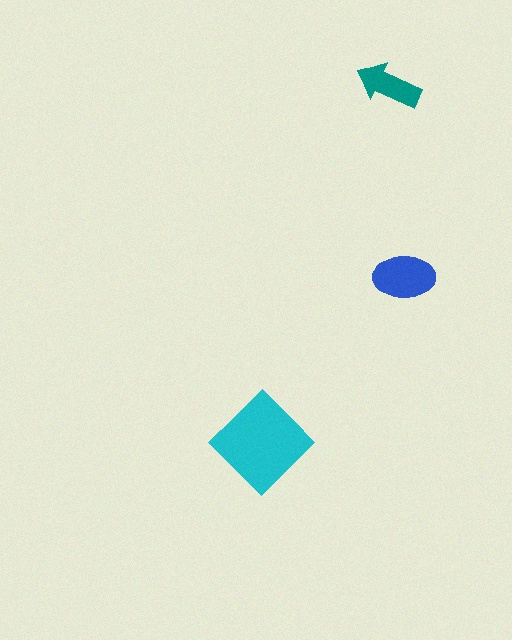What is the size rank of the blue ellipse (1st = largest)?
2nd.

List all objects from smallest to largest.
The teal arrow, the blue ellipse, the cyan diamond.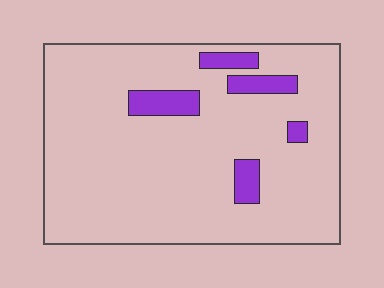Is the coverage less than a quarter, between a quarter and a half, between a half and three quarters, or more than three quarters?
Less than a quarter.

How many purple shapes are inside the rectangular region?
5.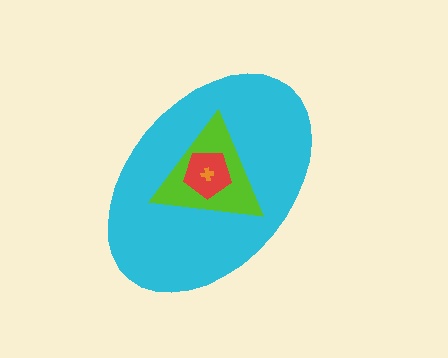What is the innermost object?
The orange cross.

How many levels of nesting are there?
4.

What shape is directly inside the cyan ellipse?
The lime triangle.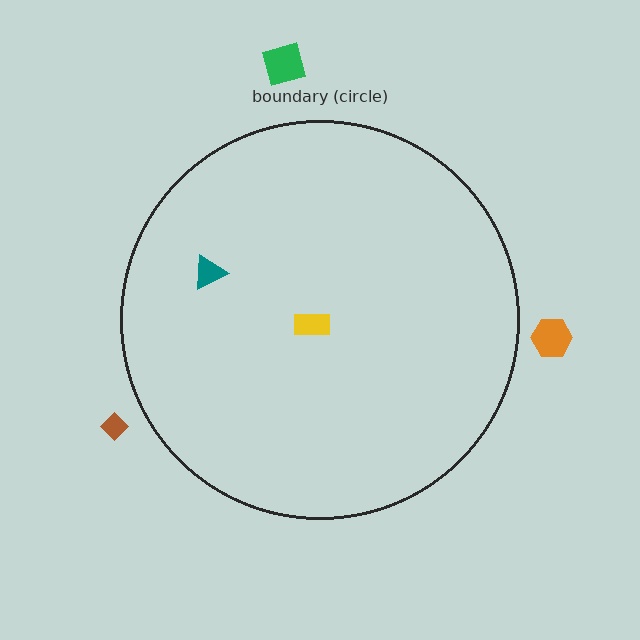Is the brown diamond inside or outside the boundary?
Outside.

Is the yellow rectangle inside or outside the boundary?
Inside.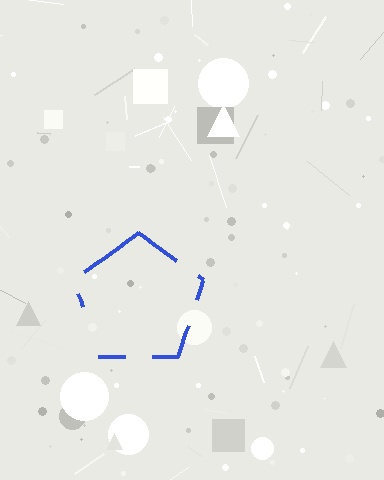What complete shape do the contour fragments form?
The contour fragments form a pentagon.